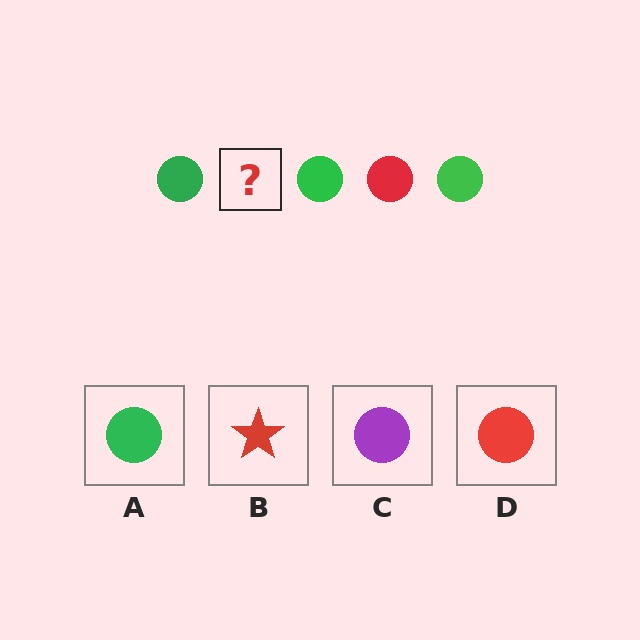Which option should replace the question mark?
Option D.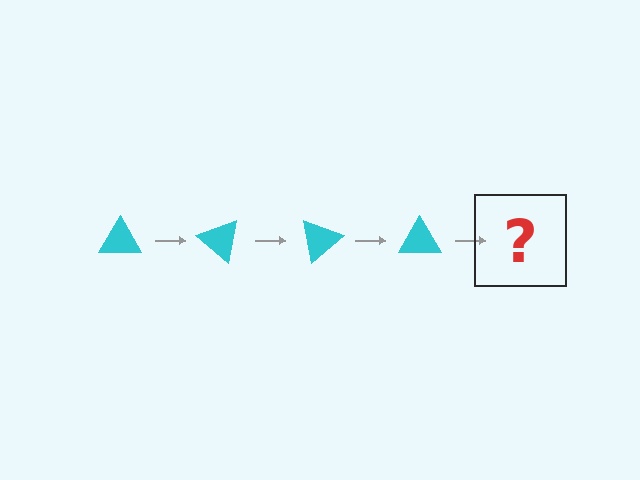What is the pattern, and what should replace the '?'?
The pattern is that the triangle rotates 40 degrees each step. The '?' should be a cyan triangle rotated 160 degrees.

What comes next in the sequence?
The next element should be a cyan triangle rotated 160 degrees.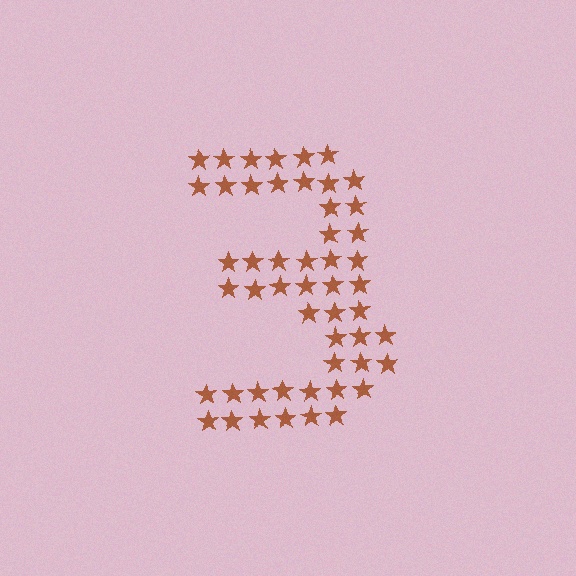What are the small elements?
The small elements are stars.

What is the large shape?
The large shape is the digit 3.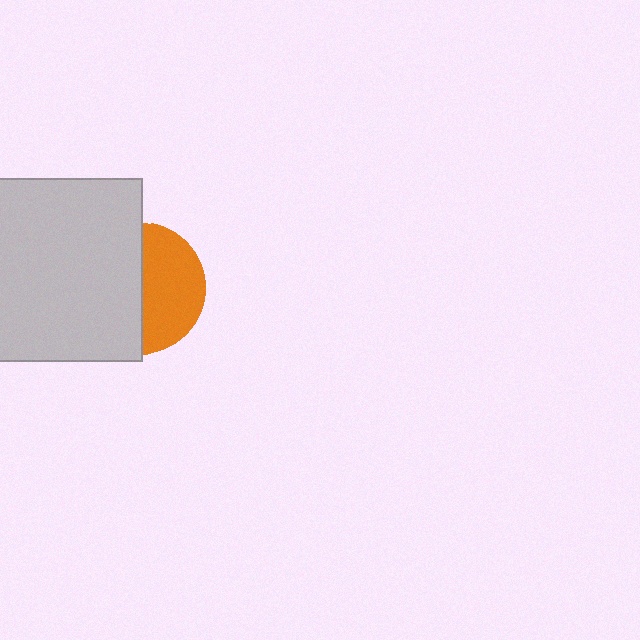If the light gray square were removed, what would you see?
You would see the complete orange circle.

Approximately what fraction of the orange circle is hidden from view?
Roughly 53% of the orange circle is hidden behind the light gray square.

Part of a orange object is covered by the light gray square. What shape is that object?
It is a circle.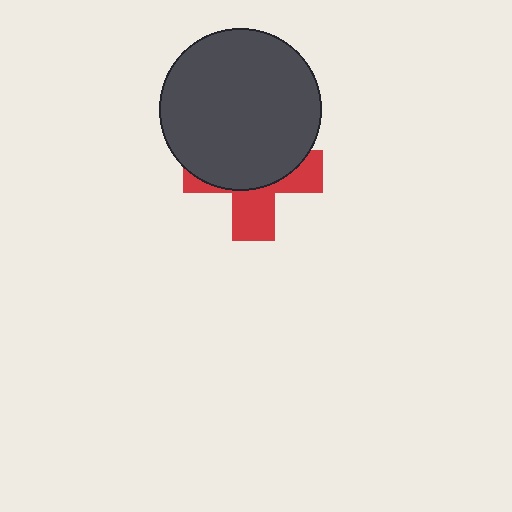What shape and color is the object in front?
The object in front is a dark gray circle.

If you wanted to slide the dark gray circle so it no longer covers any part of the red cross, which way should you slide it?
Slide it up — that is the most direct way to separate the two shapes.